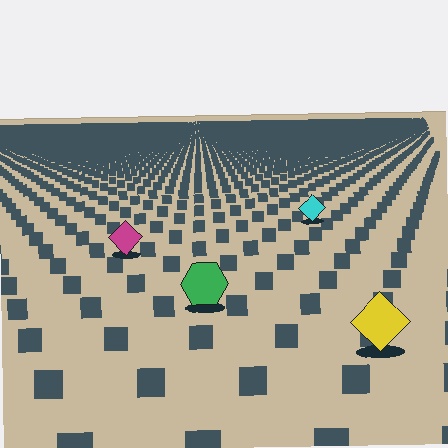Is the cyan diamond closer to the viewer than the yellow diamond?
No. The yellow diamond is closer — you can tell from the texture gradient: the ground texture is coarser near it.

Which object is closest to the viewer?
The yellow diamond is closest. The texture marks near it are larger and more spread out.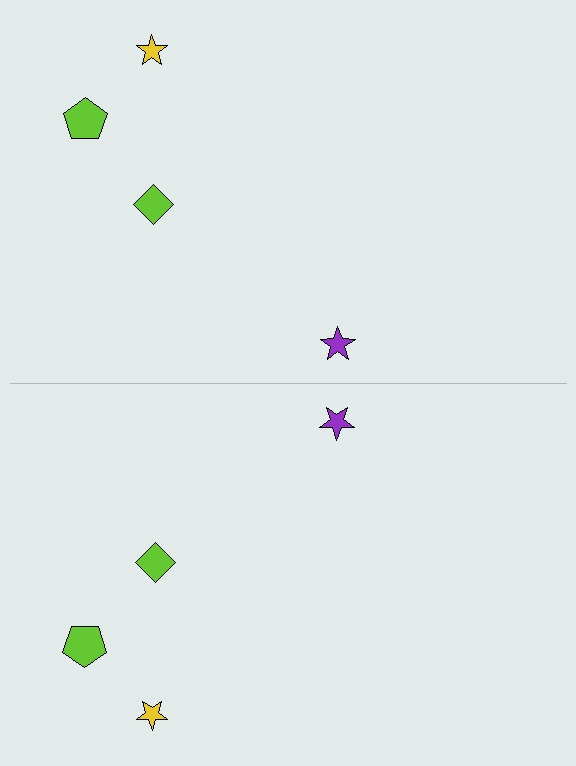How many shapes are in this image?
There are 8 shapes in this image.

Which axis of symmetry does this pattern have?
The pattern has a horizontal axis of symmetry running through the center of the image.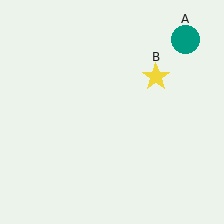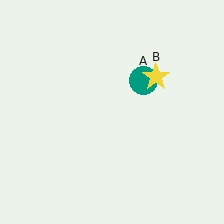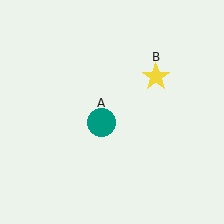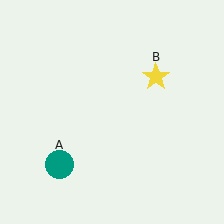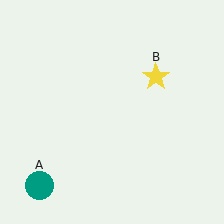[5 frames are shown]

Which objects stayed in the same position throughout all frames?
Yellow star (object B) remained stationary.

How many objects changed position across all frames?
1 object changed position: teal circle (object A).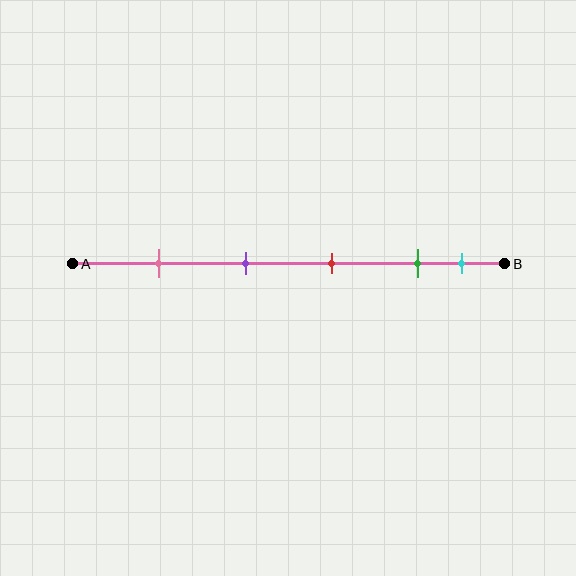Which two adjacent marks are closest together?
The green and cyan marks are the closest adjacent pair.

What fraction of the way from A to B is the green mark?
The green mark is approximately 80% (0.8) of the way from A to B.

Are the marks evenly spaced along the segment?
No, the marks are not evenly spaced.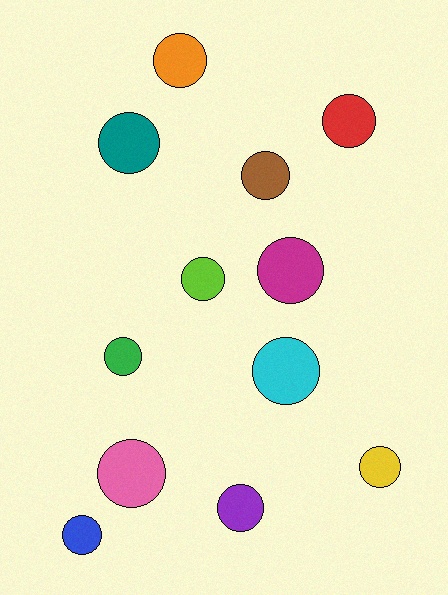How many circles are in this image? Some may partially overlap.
There are 12 circles.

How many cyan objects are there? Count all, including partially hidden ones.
There is 1 cyan object.